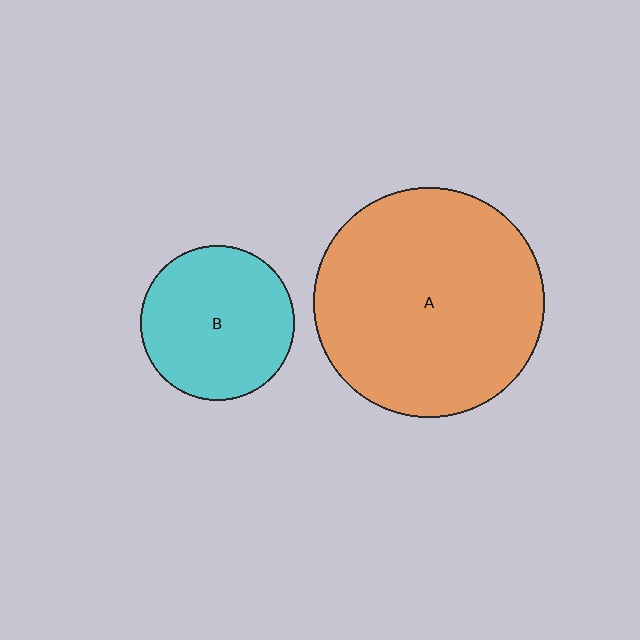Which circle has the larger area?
Circle A (orange).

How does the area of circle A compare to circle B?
Approximately 2.2 times.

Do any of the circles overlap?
No, none of the circles overlap.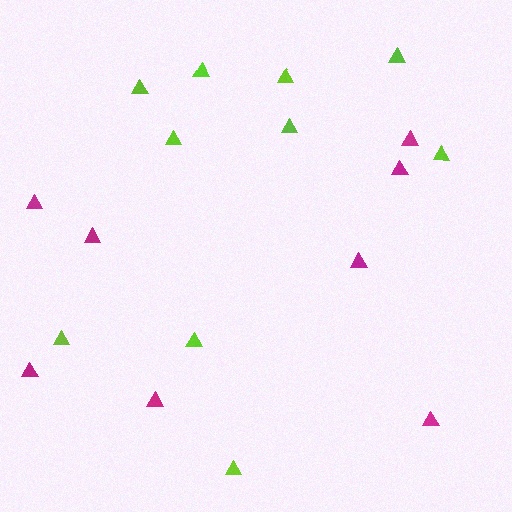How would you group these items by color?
There are 2 groups: one group of lime triangles (10) and one group of magenta triangles (8).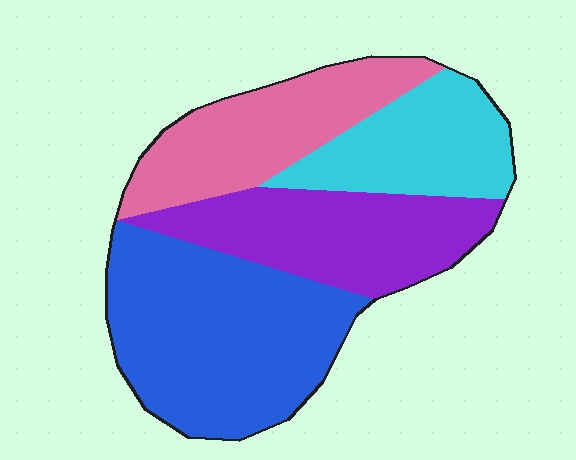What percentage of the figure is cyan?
Cyan takes up about one fifth (1/5) of the figure.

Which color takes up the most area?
Blue, at roughly 35%.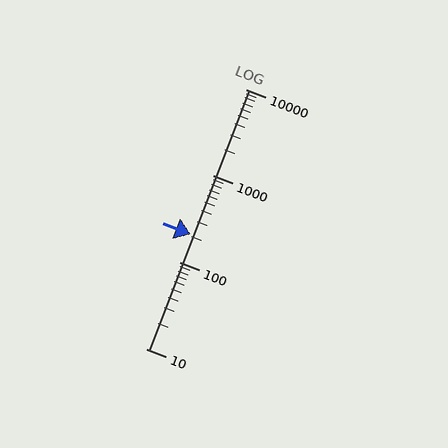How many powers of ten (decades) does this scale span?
The scale spans 3 decades, from 10 to 10000.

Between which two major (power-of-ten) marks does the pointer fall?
The pointer is between 100 and 1000.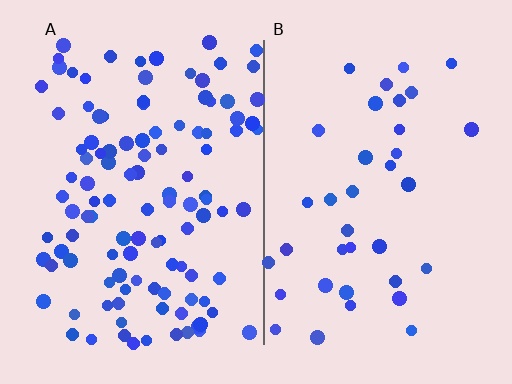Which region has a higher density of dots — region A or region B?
A (the left).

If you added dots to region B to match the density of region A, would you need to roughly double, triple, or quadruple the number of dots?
Approximately triple.